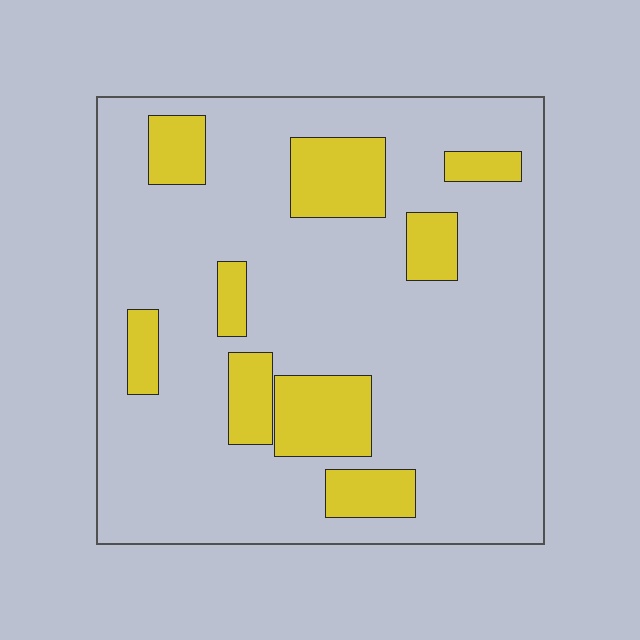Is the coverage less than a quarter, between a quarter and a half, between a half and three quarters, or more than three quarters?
Less than a quarter.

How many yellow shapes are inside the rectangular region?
9.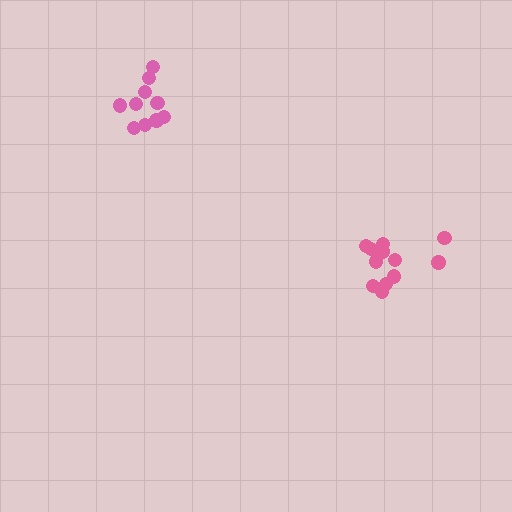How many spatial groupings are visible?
There are 2 spatial groupings.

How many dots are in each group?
Group 1: 12 dots, Group 2: 10 dots (22 total).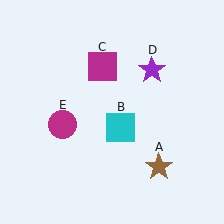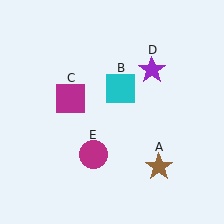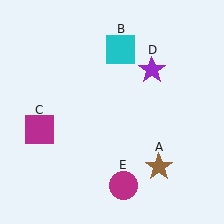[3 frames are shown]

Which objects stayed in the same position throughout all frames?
Brown star (object A) and purple star (object D) remained stationary.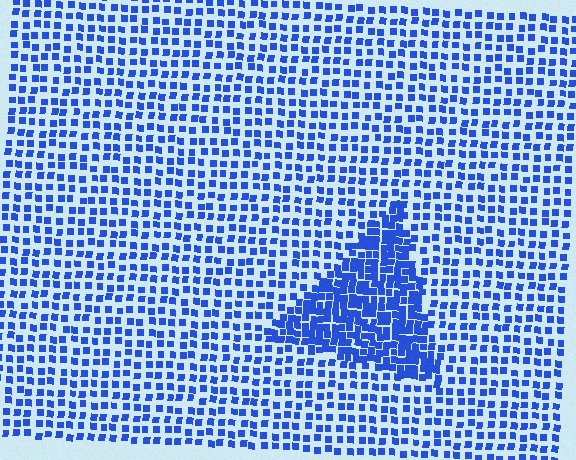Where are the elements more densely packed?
The elements are more densely packed inside the triangle boundary.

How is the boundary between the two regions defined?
The boundary is defined by a change in element density (approximately 2.1x ratio). All elements are the same color, size, and shape.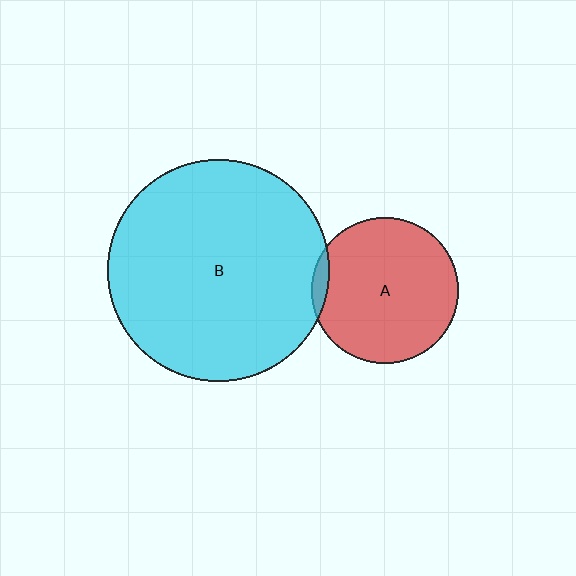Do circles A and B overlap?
Yes.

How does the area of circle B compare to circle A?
Approximately 2.3 times.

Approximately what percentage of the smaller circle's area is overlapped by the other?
Approximately 5%.